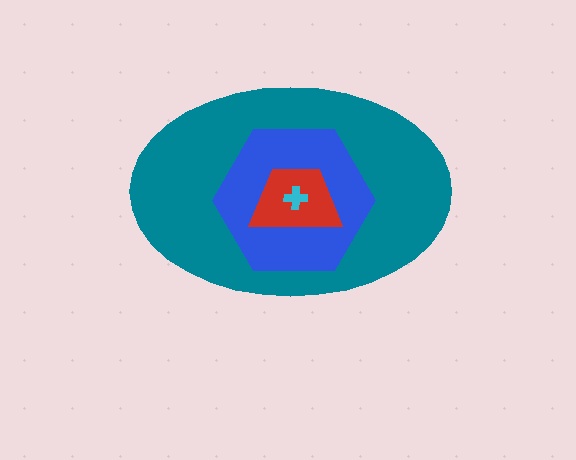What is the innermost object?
The cyan cross.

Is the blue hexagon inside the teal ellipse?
Yes.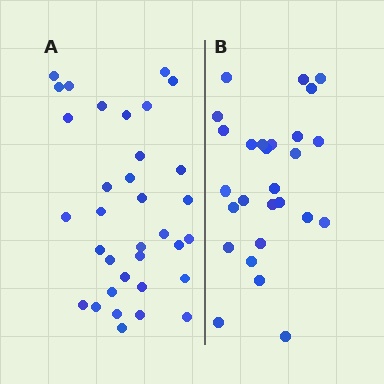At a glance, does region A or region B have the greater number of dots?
Region A (the left region) has more dots.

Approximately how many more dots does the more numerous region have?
Region A has roughly 8 or so more dots than region B.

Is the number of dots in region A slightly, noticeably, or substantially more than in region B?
Region A has noticeably more, but not dramatically so. The ratio is roughly 1.3 to 1.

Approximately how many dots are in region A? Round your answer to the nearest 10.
About 30 dots. (The exact count is 34, which rounds to 30.)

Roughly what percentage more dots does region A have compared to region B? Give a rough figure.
About 25% more.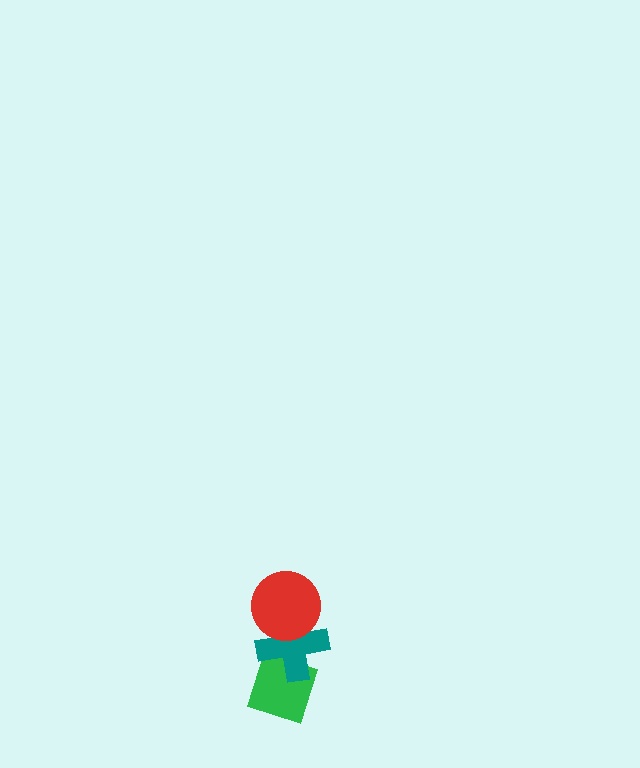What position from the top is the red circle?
The red circle is 1st from the top.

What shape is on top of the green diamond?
The teal cross is on top of the green diamond.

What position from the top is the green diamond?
The green diamond is 3rd from the top.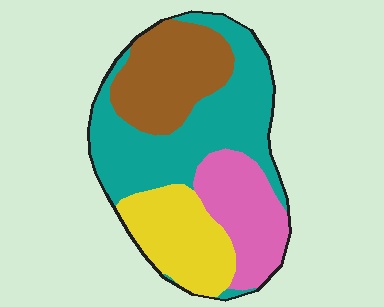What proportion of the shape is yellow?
Yellow takes up about one fifth (1/5) of the shape.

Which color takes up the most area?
Teal, at roughly 40%.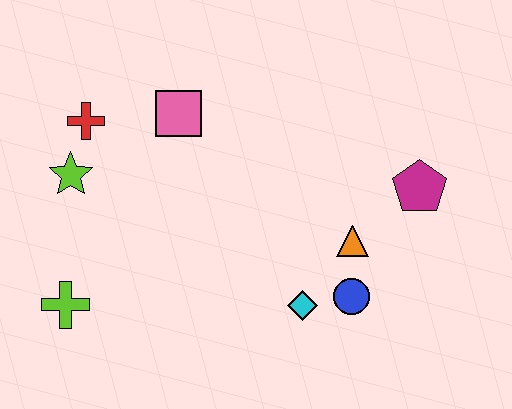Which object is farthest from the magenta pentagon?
The lime cross is farthest from the magenta pentagon.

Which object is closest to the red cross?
The lime star is closest to the red cross.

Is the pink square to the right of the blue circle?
No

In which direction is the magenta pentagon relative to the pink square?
The magenta pentagon is to the right of the pink square.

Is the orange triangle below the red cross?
Yes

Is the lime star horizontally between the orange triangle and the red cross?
No